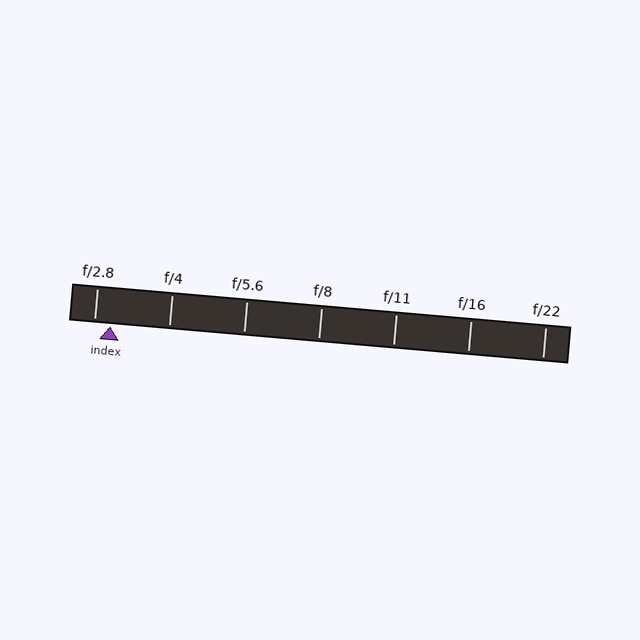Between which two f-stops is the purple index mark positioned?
The index mark is between f/2.8 and f/4.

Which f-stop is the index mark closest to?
The index mark is closest to f/2.8.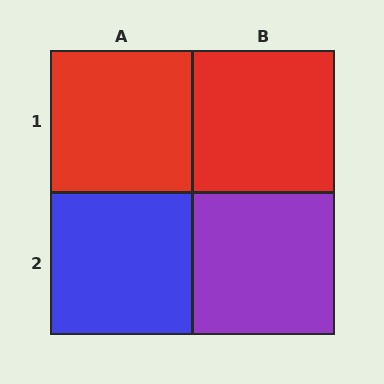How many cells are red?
2 cells are red.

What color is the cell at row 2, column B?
Purple.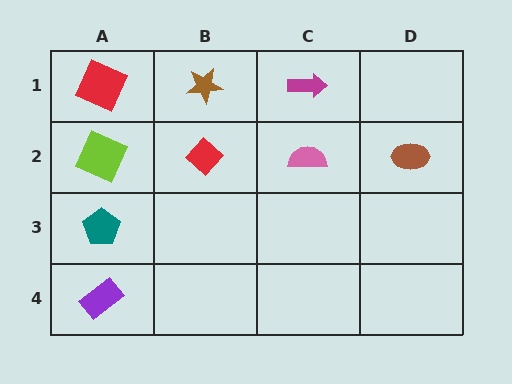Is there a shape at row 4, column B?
No, that cell is empty.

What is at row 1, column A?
A red square.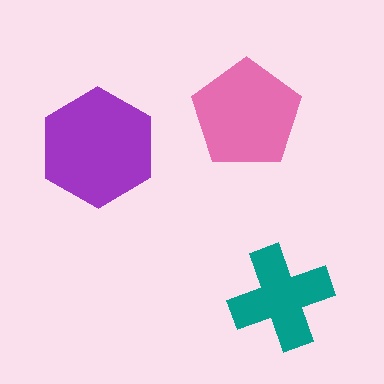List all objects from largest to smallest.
The purple hexagon, the pink pentagon, the teal cross.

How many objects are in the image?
There are 3 objects in the image.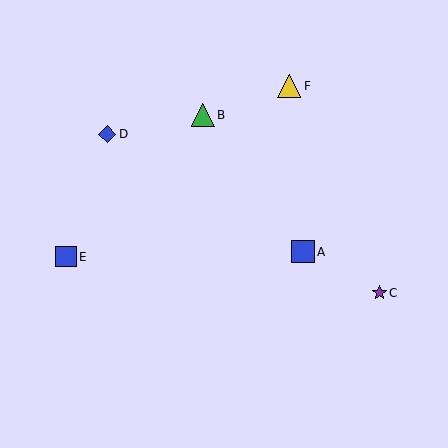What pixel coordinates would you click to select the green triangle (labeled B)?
Click at (203, 115) to select the green triangle B.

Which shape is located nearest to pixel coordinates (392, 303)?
The purple star (labeled C) at (379, 293) is nearest to that location.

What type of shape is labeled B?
Shape B is a green triangle.